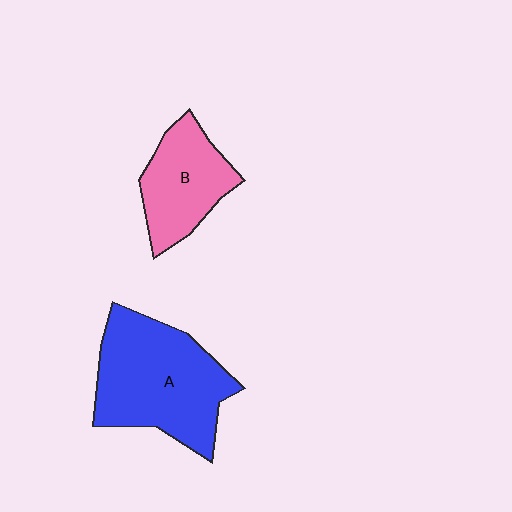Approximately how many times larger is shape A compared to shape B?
Approximately 1.7 times.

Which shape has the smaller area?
Shape B (pink).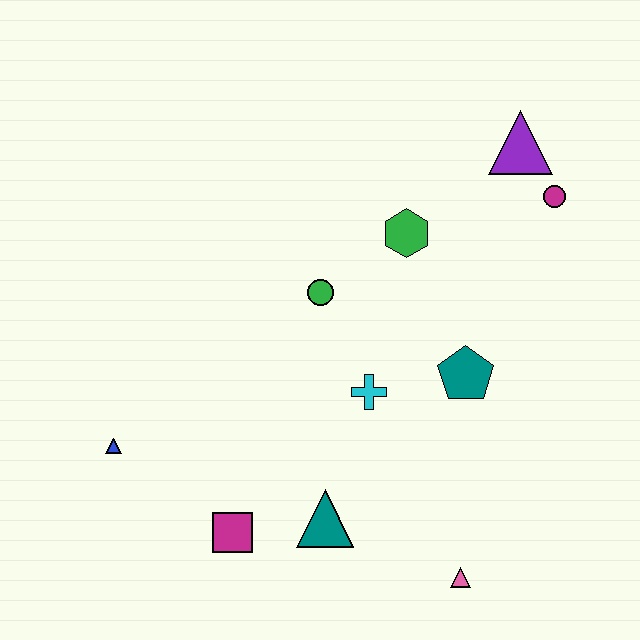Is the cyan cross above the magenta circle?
No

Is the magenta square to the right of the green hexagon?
No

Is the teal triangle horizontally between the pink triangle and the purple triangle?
No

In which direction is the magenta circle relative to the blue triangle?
The magenta circle is to the right of the blue triangle.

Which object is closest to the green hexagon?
The green circle is closest to the green hexagon.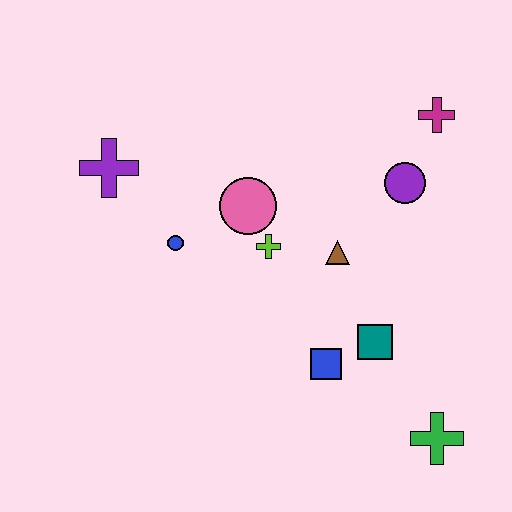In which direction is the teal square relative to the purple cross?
The teal square is to the right of the purple cross.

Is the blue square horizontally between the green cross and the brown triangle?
No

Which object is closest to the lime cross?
The pink circle is closest to the lime cross.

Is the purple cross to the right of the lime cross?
No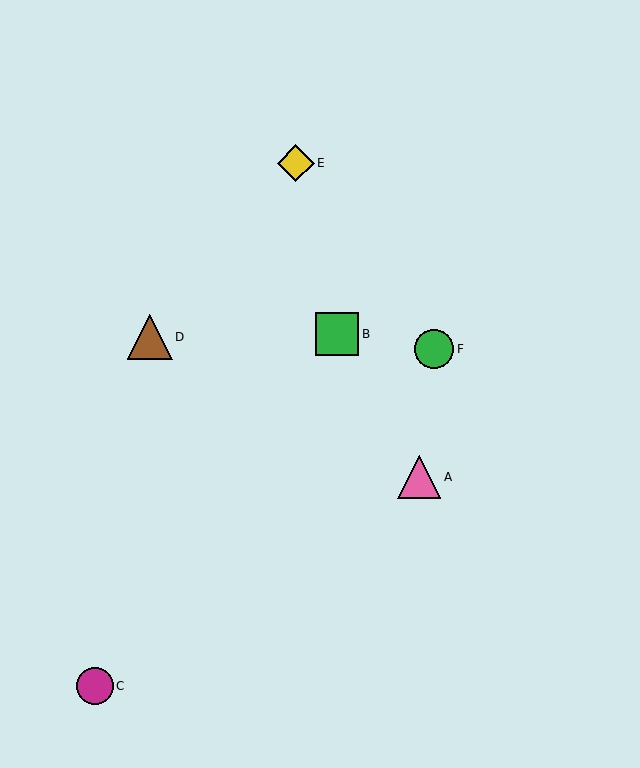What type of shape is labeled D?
Shape D is a brown triangle.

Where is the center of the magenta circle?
The center of the magenta circle is at (95, 686).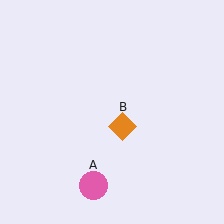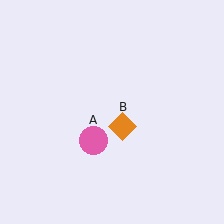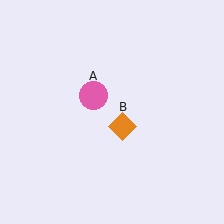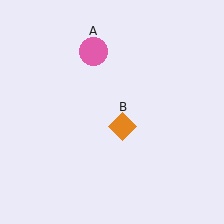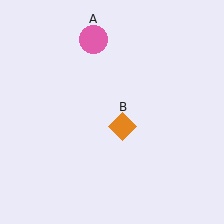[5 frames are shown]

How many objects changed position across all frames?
1 object changed position: pink circle (object A).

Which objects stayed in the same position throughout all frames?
Orange diamond (object B) remained stationary.